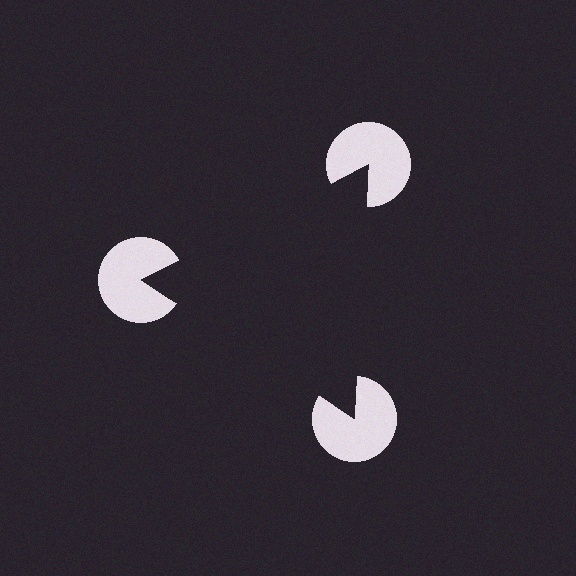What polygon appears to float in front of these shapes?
An illusory triangle — its edges are inferred from the aligned wedge cuts in the pac-man discs, not physically drawn.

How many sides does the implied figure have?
3 sides.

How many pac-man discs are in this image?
There are 3 — one at each vertex of the illusory triangle.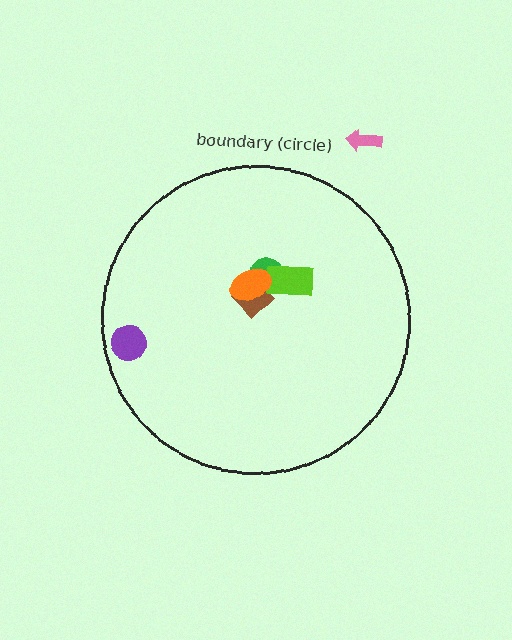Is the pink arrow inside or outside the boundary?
Outside.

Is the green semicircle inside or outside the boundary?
Inside.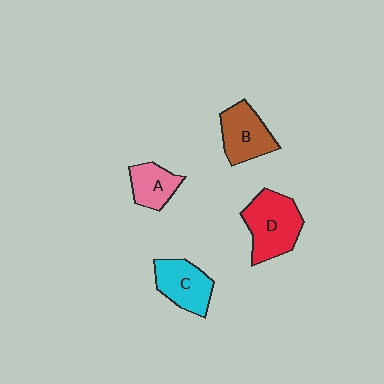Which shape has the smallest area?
Shape A (pink).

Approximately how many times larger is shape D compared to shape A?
Approximately 1.7 times.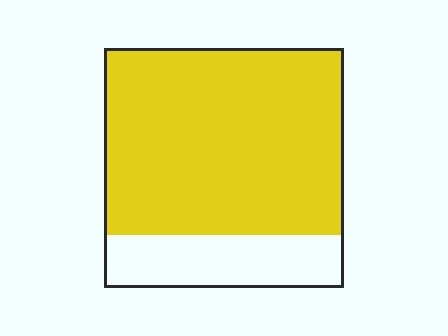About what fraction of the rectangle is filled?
About four fifths (4/5).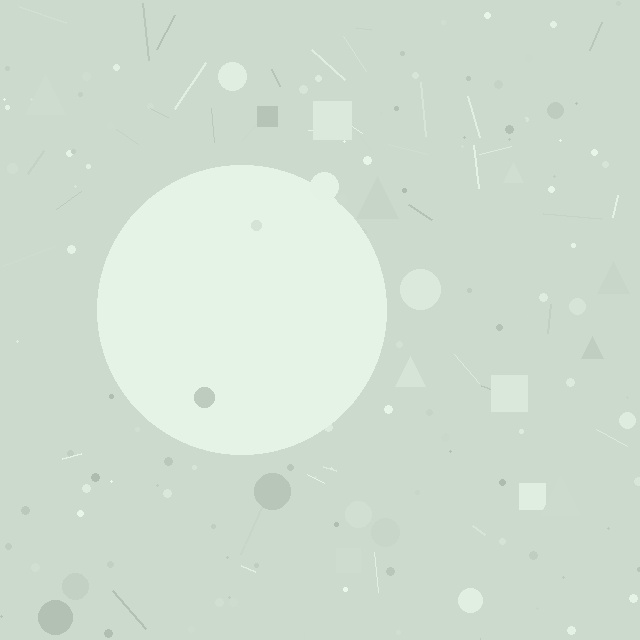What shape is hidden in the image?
A circle is hidden in the image.